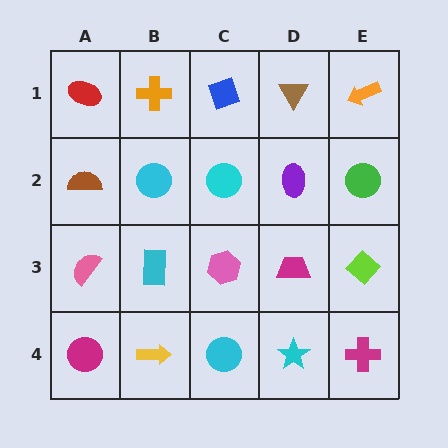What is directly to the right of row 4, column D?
A magenta cross.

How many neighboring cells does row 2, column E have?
3.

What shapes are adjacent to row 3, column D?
A purple ellipse (row 2, column D), a cyan star (row 4, column D), a pink hexagon (row 3, column C), a lime diamond (row 3, column E).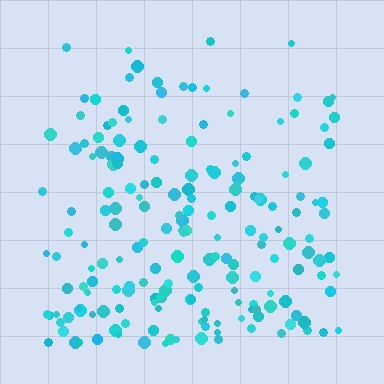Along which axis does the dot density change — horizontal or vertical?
Vertical.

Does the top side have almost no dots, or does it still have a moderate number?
Still a moderate number, just noticeably fewer than the bottom.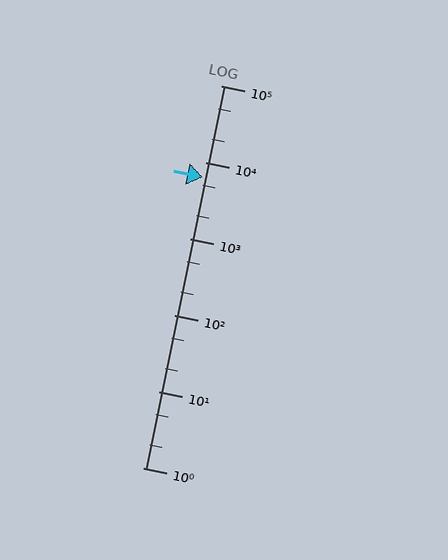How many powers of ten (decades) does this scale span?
The scale spans 5 decades, from 1 to 100000.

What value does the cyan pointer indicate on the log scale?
The pointer indicates approximately 6300.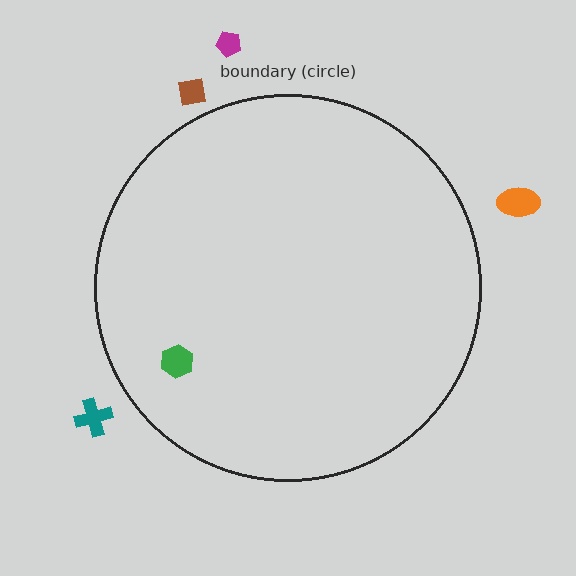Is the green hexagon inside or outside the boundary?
Inside.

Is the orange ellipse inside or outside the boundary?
Outside.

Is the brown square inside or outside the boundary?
Outside.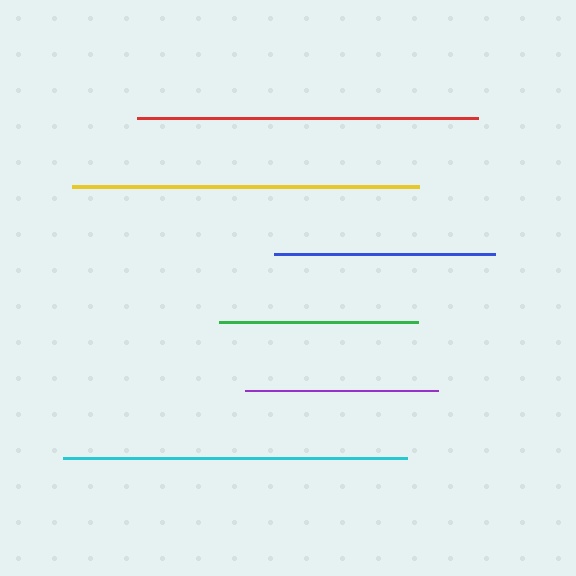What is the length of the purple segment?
The purple segment is approximately 194 pixels long.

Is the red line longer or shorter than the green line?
The red line is longer than the green line.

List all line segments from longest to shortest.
From longest to shortest: yellow, cyan, red, blue, green, purple.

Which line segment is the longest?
The yellow line is the longest at approximately 347 pixels.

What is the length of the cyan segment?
The cyan segment is approximately 344 pixels long.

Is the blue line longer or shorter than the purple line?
The blue line is longer than the purple line.